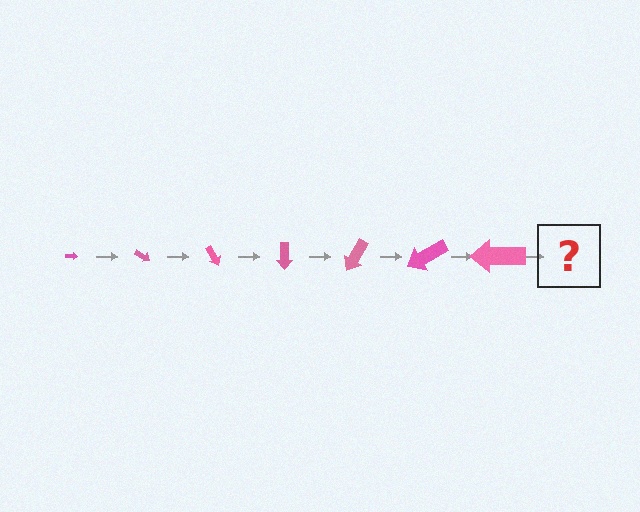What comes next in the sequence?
The next element should be an arrow, larger than the previous one and rotated 210 degrees from the start.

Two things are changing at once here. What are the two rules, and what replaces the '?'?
The two rules are that the arrow grows larger each step and it rotates 30 degrees each step. The '?' should be an arrow, larger than the previous one and rotated 210 degrees from the start.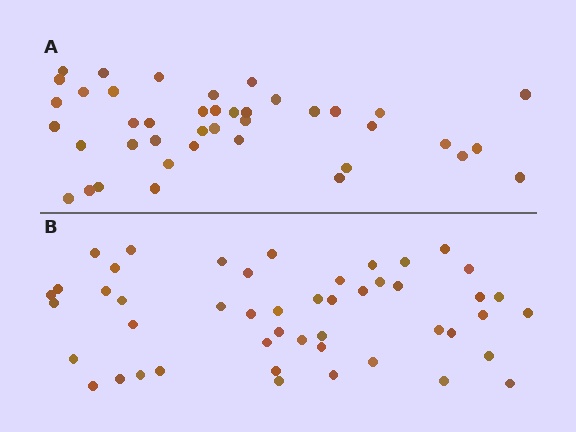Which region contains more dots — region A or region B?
Region B (the bottom region) has more dots.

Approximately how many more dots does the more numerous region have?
Region B has roughly 8 or so more dots than region A.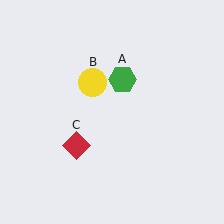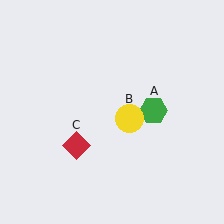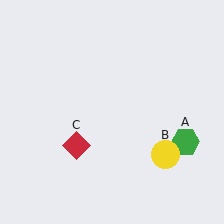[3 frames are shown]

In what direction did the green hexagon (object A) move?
The green hexagon (object A) moved down and to the right.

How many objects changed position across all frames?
2 objects changed position: green hexagon (object A), yellow circle (object B).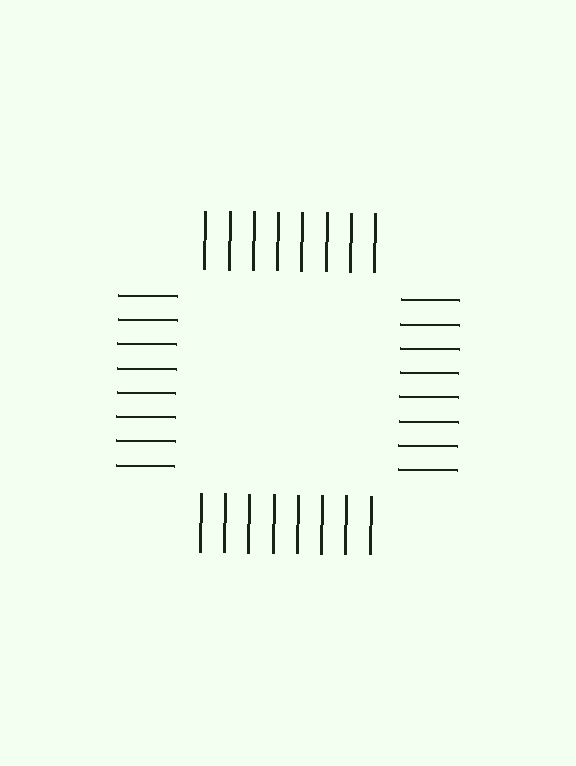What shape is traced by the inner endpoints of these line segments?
An illusory square — the line segments terminate on its edges but no continuous stroke is drawn.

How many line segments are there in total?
32 — 8 along each of the 4 edges.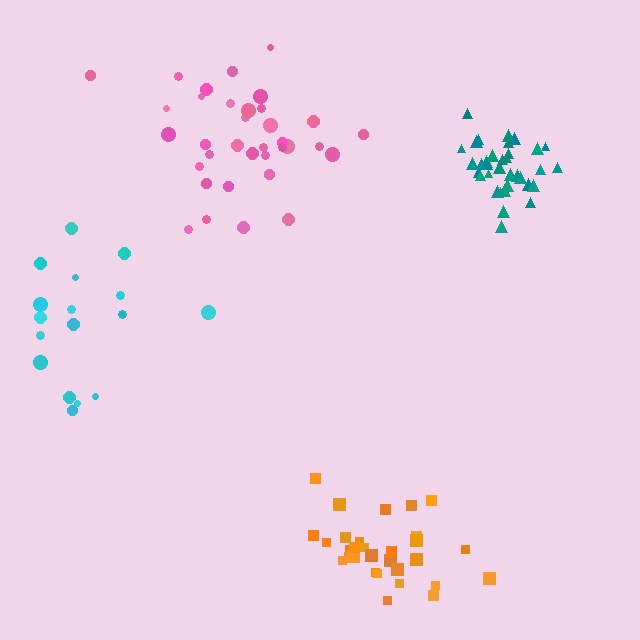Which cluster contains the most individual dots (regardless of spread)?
Pink (35).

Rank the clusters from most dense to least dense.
teal, orange, pink, cyan.